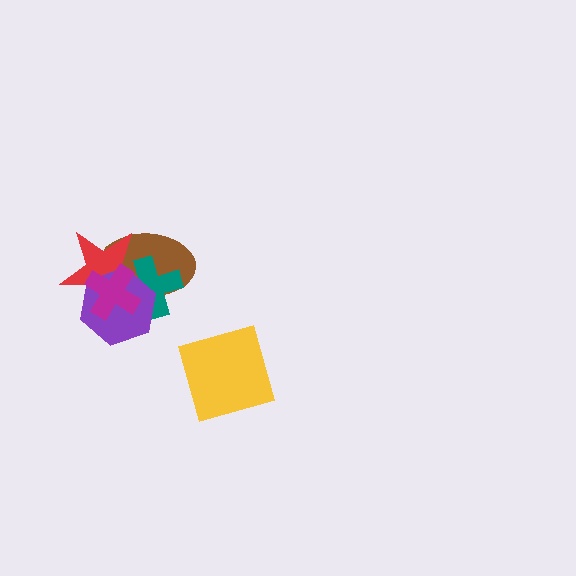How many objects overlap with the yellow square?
0 objects overlap with the yellow square.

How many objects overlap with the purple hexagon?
4 objects overlap with the purple hexagon.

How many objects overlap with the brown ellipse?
4 objects overlap with the brown ellipse.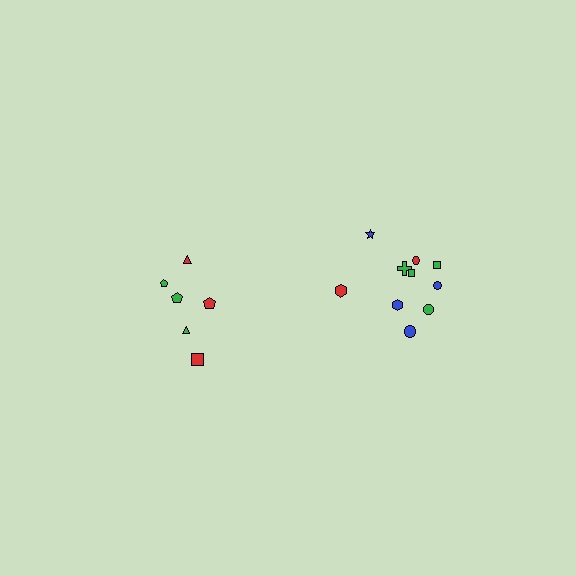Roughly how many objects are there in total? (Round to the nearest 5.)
Roughly 15 objects in total.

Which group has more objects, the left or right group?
The right group.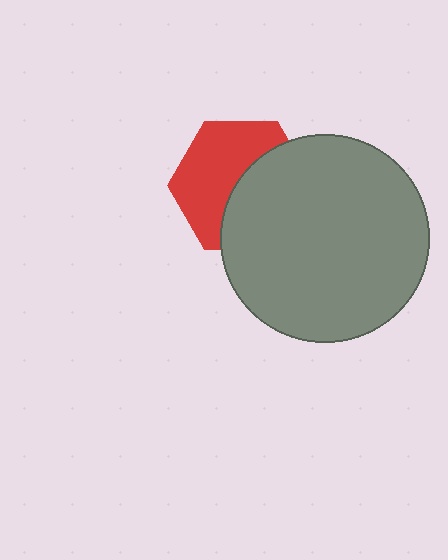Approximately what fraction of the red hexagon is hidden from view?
Roughly 48% of the red hexagon is hidden behind the gray circle.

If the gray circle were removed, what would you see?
You would see the complete red hexagon.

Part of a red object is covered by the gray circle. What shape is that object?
It is a hexagon.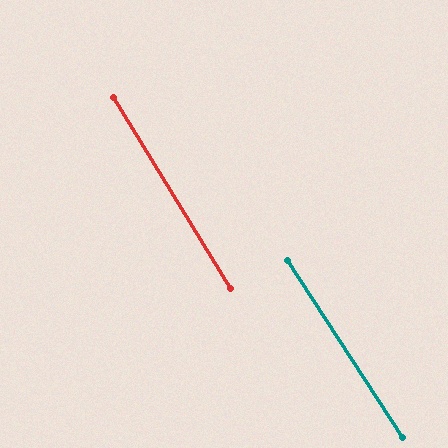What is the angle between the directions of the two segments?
Approximately 2 degrees.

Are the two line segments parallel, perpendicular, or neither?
Parallel — their directions differ by only 1.5°.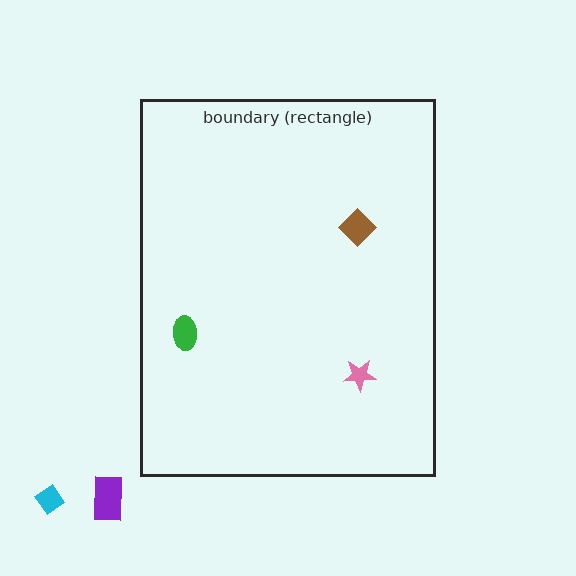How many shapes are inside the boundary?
3 inside, 2 outside.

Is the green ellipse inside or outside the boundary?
Inside.